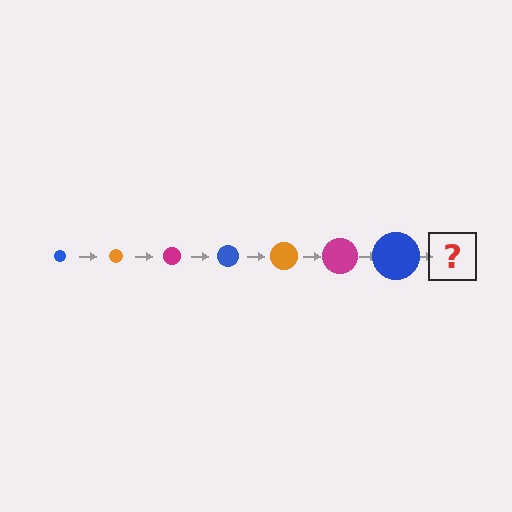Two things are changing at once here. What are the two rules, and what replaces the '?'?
The two rules are that the circle grows larger each step and the color cycles through blue, orange, and magenta. The '?' should be an orange circle, larger than the previous one.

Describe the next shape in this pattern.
It should be an orange circle, larger than the previous one.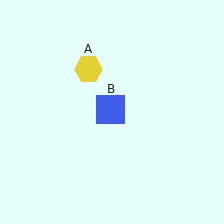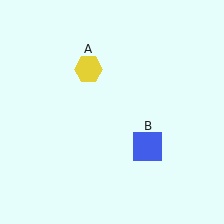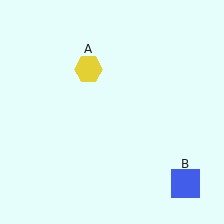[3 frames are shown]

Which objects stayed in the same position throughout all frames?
Yellow hexagon (object A) remained stationary.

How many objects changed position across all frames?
1 object changed position: blue square (object B).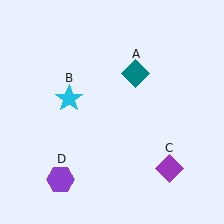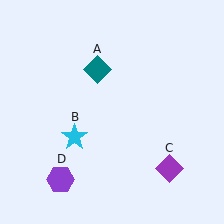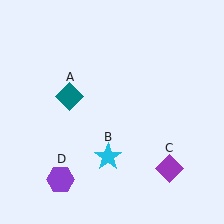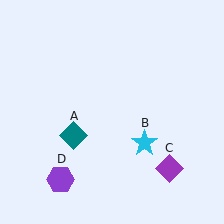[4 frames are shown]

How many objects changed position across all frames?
2 objects changed position: teal diamond (object A), cyan star (object B).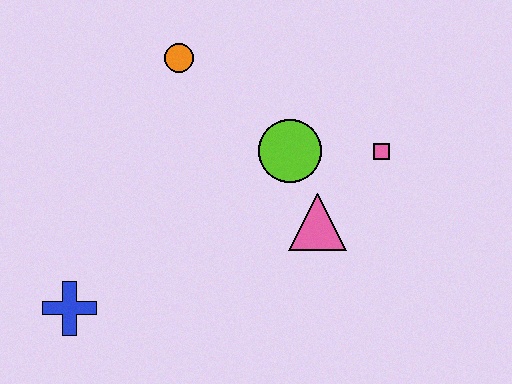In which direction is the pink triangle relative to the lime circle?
The pink triangle is below the lime circle.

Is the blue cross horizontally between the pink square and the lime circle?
No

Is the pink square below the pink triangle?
No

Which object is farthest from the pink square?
The blue cross is farthest from the pink square.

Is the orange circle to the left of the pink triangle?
Yes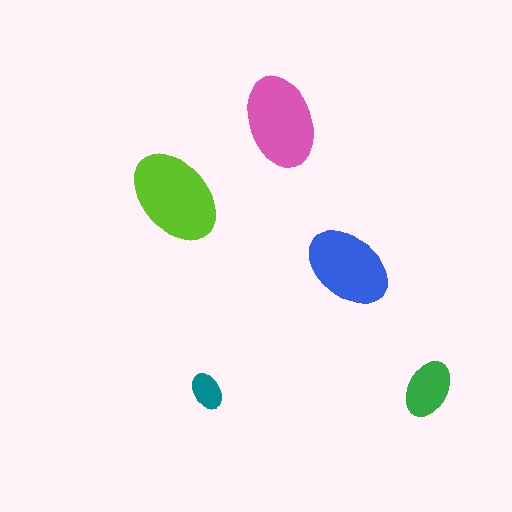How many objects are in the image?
There are 5 objects in the image.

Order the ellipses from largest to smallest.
the lime one, the pink one, the blue one, the green one, the teal one.